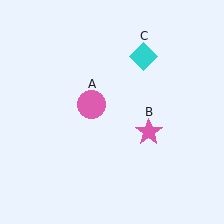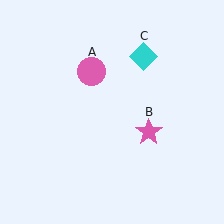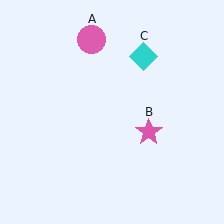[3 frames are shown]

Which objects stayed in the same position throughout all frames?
Pink star (object B) and cyan diamond (object C) remained stationary.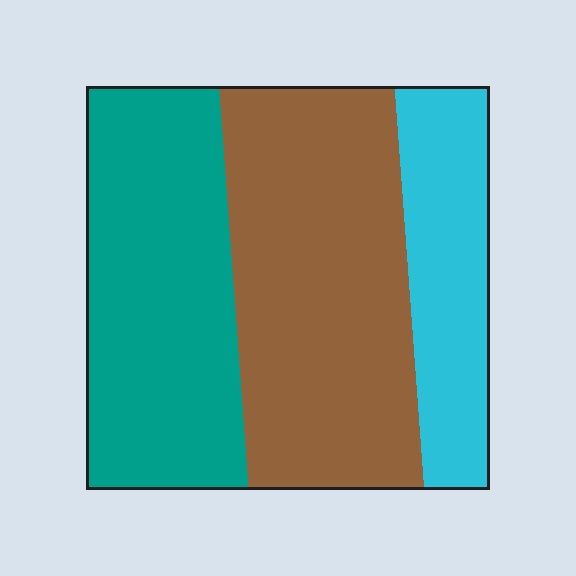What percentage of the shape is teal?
Teal covers roughly 35% of the shape.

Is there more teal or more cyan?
Teal.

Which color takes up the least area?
Cyan, at roughly 20%.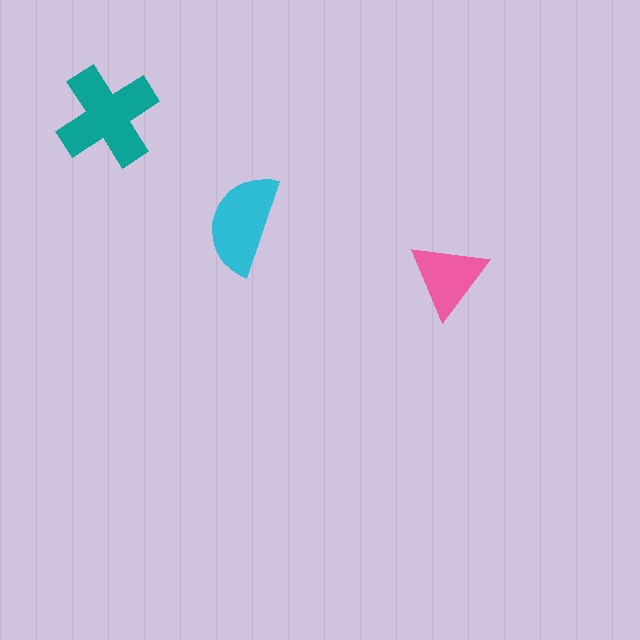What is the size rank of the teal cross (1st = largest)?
1st.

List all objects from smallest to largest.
The pink triangle, the cyan semicircle, the teal cross.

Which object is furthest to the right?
The pink triangle is rightmost.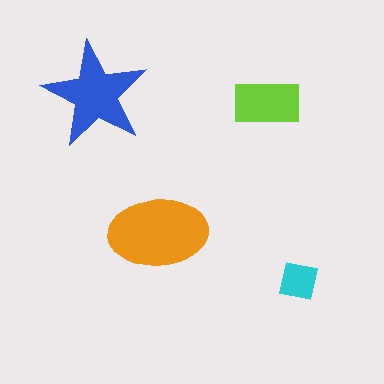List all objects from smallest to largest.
The cyan square, the lime rectangle, the blue star, the orange ellipse.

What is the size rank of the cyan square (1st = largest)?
4th.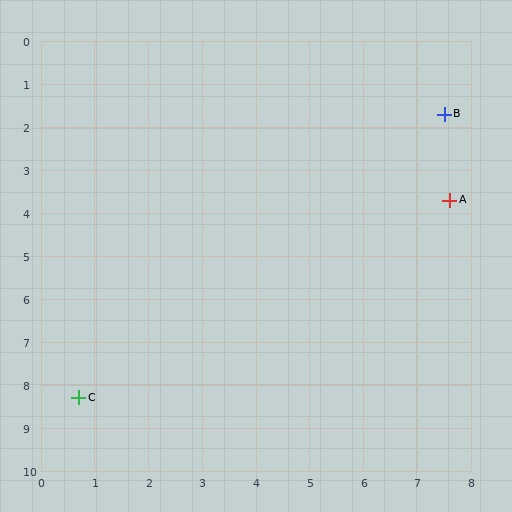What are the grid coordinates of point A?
Point A is at approximately (7.6, 3.7).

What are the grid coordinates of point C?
Point C is at approximately (0.7, 8.3).